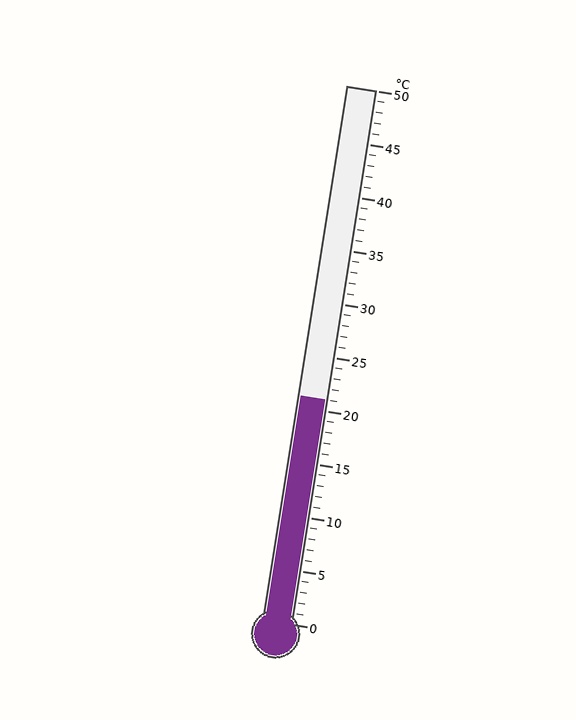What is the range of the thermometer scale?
The thermometer scale ranges from 0°C to 50°C.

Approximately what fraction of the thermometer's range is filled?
The thermometer is filled to approximately 40% of its range.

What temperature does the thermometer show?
The thermometer shows approximately 21°C.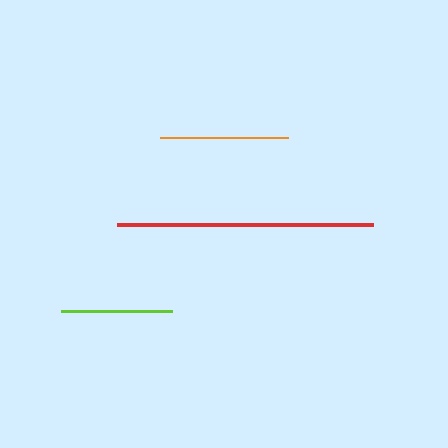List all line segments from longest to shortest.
From longest to shortest: red, orange, lime.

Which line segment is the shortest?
The lime line is the shortest at approximately 111 pixels.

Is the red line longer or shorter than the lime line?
The red line is longer than the lime line.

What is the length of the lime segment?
The lime segment is approximately 111 pixels long.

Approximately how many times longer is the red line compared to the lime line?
The red line is approximately 2.3 times the length of the lime line.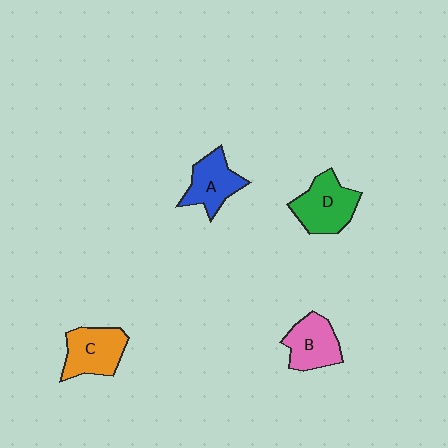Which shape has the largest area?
Shape D (green).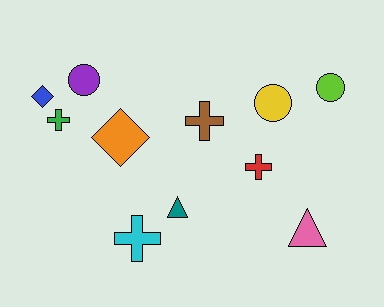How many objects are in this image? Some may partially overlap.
There are 11 objects.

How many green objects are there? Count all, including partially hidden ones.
There is 1 green object.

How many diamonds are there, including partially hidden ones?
There are 2 diamonds.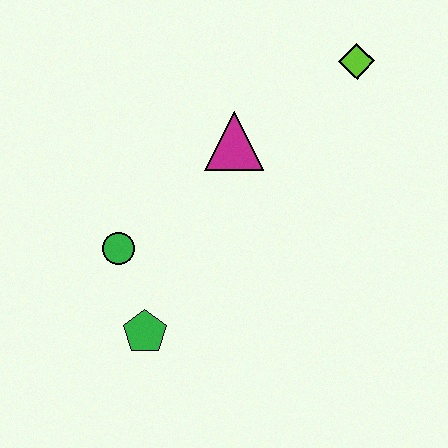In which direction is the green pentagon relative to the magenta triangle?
The green pentagon is below the magenta triangle.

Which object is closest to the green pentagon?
The green circle is closest to the green pentagon.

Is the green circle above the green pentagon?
Yes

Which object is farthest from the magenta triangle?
The green pentagon is farthest from the magenta triangle.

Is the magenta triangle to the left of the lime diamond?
Yes